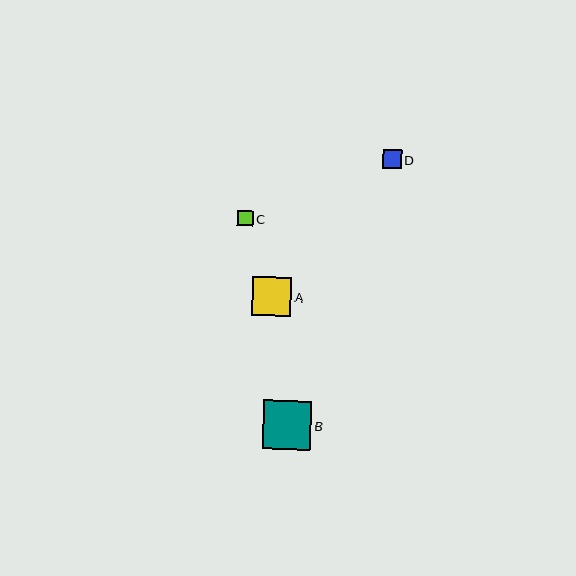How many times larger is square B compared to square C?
Square B is approximately 3.2 times the size of square C.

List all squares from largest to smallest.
From largest to smallest: B, A, D, C.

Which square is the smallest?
Square C is the smallest with a size of approximately 15 pixels.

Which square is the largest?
Square B is the largest with a size of approximately 49 pixels.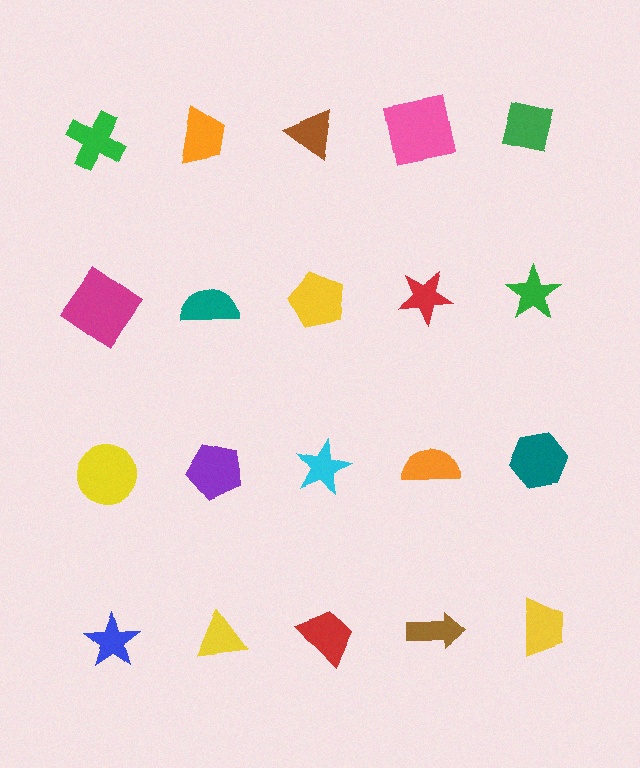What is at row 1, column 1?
A green cross.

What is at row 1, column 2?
An orange trapezoid.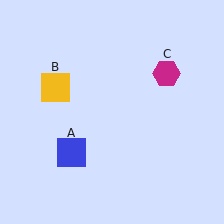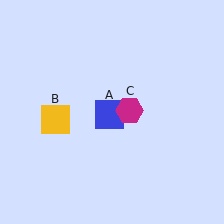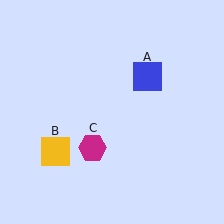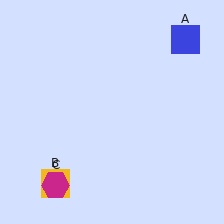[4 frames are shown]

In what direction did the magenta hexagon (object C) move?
The magenta hexagon (object C) moved down and to the left.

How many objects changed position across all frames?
3 objects changed position: blue square (object A), yellow square (object B), magenta hexagon (object C).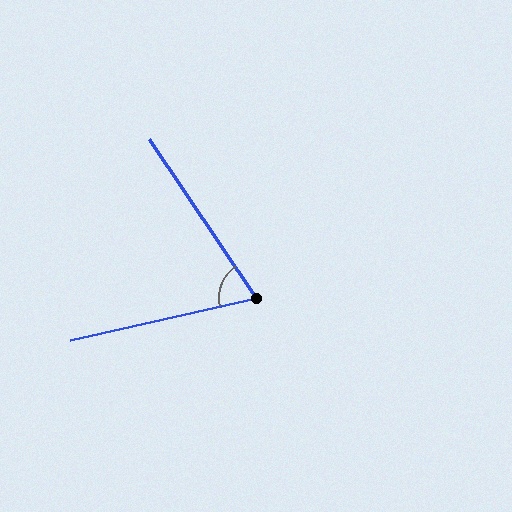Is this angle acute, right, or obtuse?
It is acute.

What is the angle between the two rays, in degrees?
Approximately 69 degrees.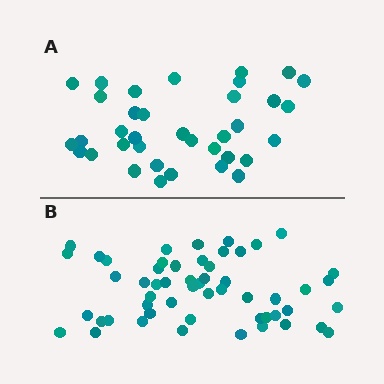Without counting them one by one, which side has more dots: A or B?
Region B (the bottom region) has more dots.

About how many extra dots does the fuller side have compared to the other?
Region B has approximately 20 more dots than region A.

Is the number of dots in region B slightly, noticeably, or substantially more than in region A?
Region B has substantially more. The ratio is roughly 1.5 to 1.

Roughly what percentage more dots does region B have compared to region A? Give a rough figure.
About 50% more.